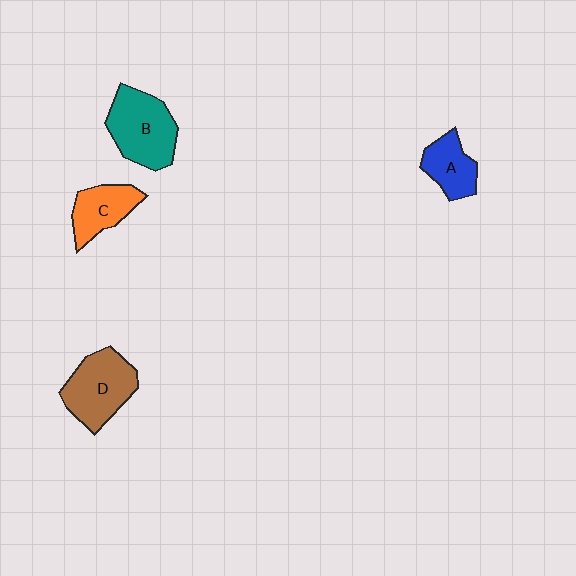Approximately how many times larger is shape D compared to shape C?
Approximately 1.5 times.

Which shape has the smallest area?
Shape A (blue).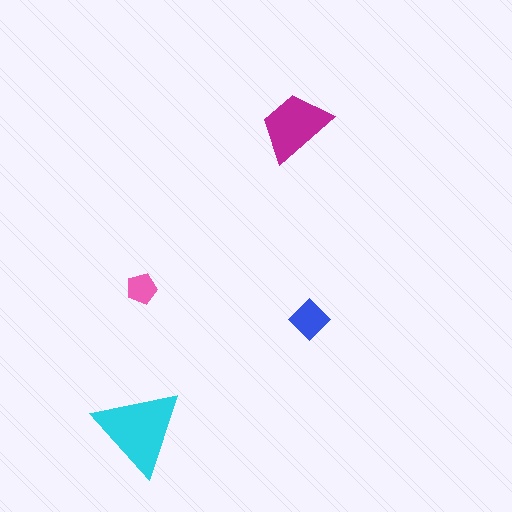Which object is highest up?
The magenta trapezoid is topmost.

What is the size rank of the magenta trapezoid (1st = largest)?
2nd.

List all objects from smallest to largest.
The pink pentagon, the blue diamond, the magenta trapezoid, the cyan triangle.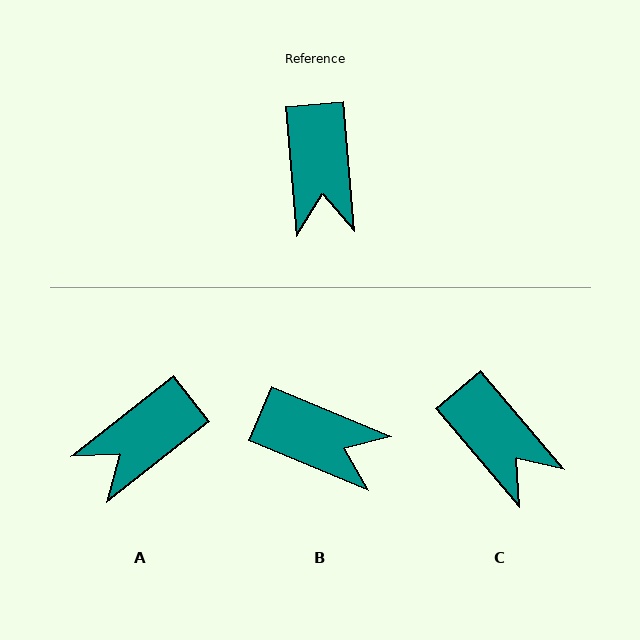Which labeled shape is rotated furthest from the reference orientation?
B, about 62 degrees away.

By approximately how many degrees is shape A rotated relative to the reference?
Approximately 57 degrees clockwise.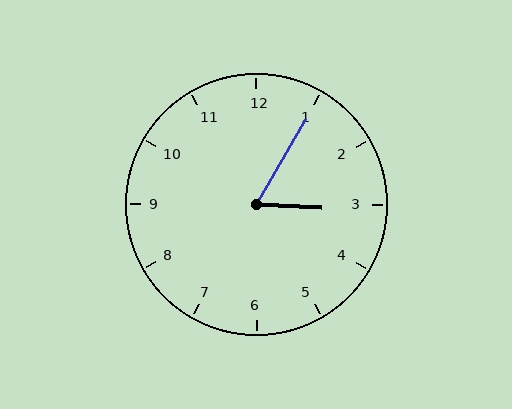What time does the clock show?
3:05.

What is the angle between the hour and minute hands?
Approximately 62 degrees.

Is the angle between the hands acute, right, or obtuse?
It is acute.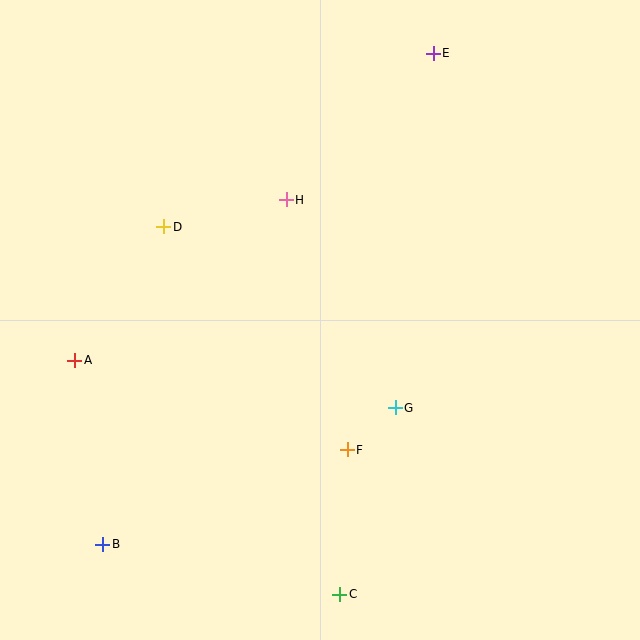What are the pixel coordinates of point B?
Point B is at (103, 544).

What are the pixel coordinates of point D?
Point D is at (164, 227).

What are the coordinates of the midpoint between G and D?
The midpoint between G and D is at (280, 317).